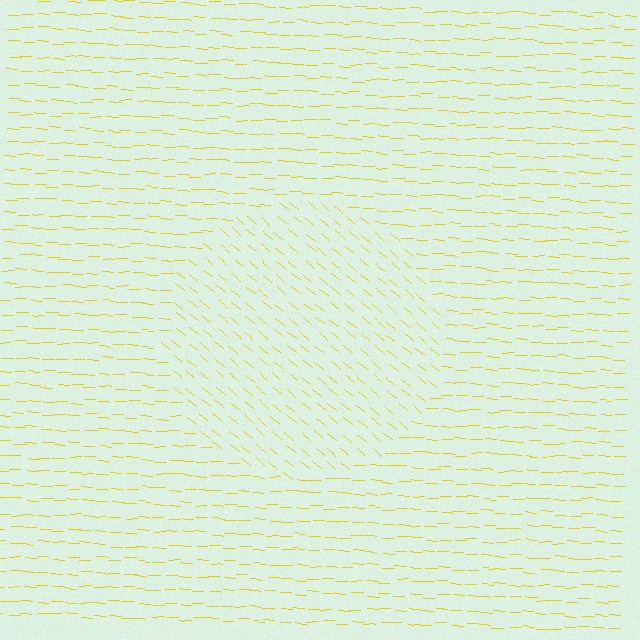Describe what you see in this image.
The image is filled with small yellow line segments. A circle region in the image has lines oriented differently from the surrounding lines, creating a visible texture boundary.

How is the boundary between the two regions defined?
The boundary is defined purely by a change in line orientation (approximately 38 degrees difference). All lines are the same color and thickness.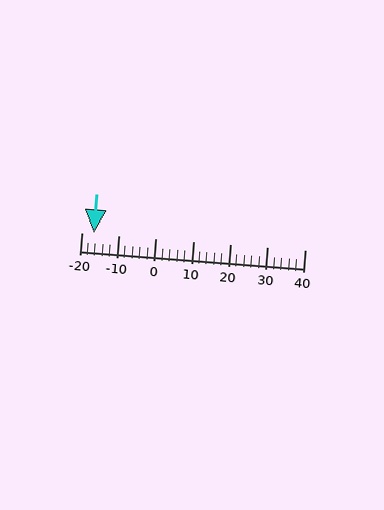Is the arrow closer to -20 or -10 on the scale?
The arrow is closer to -20.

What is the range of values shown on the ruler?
The ruler shows values from -20 to 40.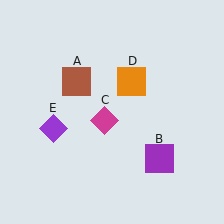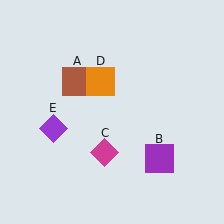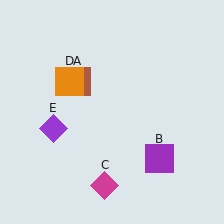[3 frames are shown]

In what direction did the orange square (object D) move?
The orange square (object D) moved left.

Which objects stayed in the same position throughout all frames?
Brown square (object A) and purple square (object B) and purple diamond (object E) remained stationary.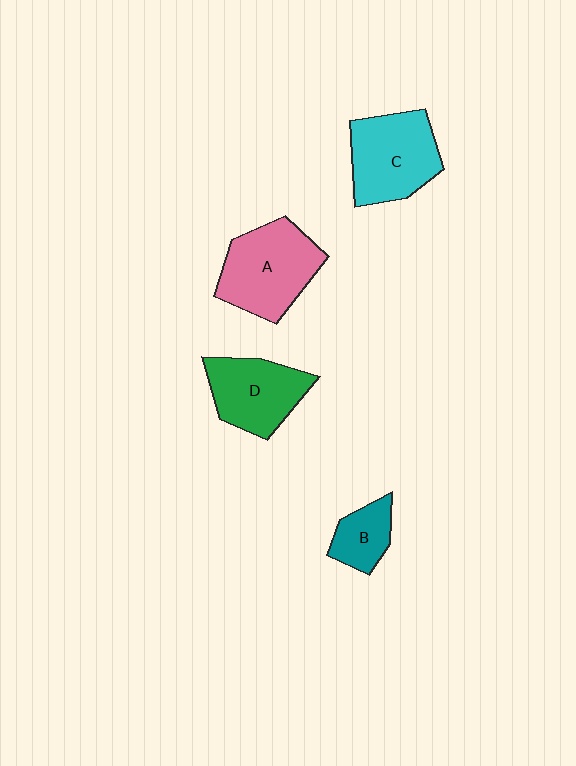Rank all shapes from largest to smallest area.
From largest to smallest: A (pink), C (cyan), D (green), B (teal).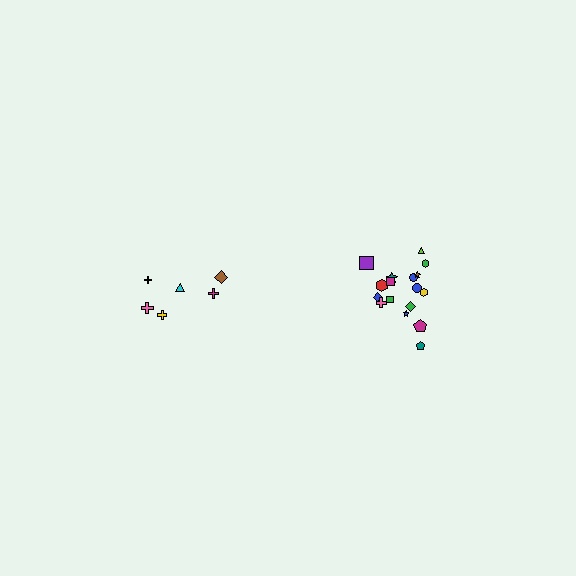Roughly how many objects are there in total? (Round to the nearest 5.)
Roughly 25 objects in total.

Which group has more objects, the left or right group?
The right group.